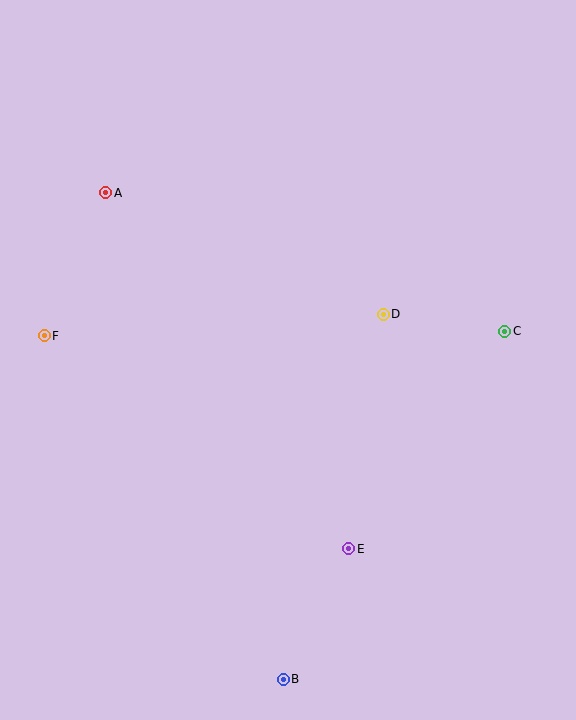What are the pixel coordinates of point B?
Point B is at (283, 679).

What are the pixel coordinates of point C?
Point C is at (505, 331).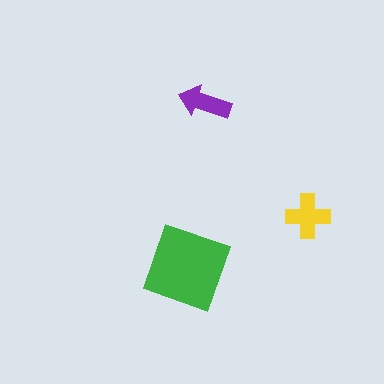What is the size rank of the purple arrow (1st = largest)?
3rd.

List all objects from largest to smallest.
The green diamond, the yellow cross, the purple arrow.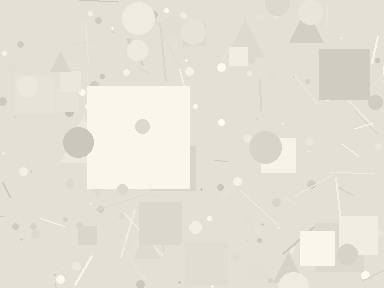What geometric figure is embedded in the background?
A square is embedded in the background.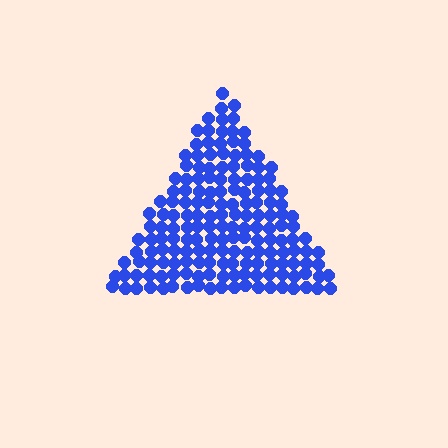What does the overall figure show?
The overall figure shows a triangle.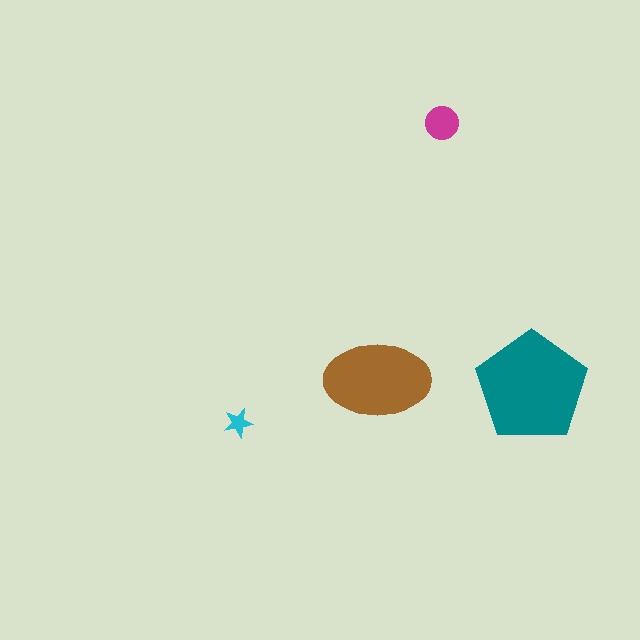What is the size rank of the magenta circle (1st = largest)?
3rd.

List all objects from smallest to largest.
The cyan star, the magenta circle, the brown ellipse, the teal pentagon.